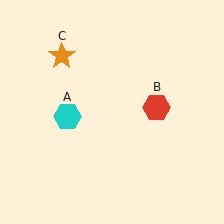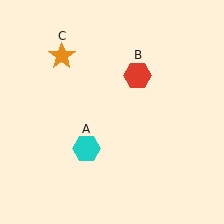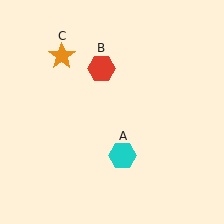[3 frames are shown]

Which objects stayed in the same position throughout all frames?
Orange star (object C) remained stationary.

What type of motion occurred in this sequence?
The cyan hexagon (object A), red hexagon (object B) rotated counterclockwise around the center of the scene.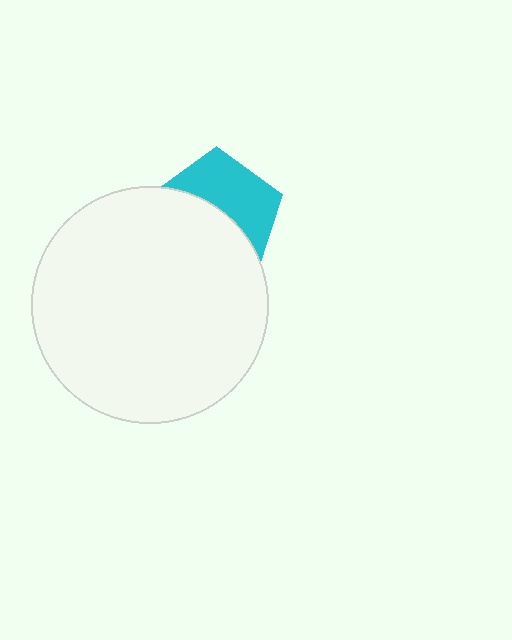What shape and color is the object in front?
The object in front is a white circle.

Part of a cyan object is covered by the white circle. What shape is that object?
It is a pentagon.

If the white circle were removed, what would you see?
You would see the complete cyan pentagon.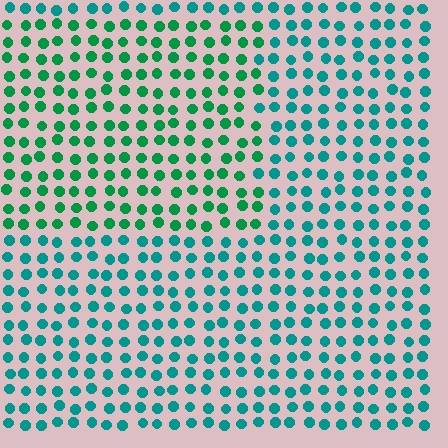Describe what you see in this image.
The image is filled with small teal elements in a uniform arrangement. A rectangle-shaped region is visible where the elements are tinted to a slightly different hue, forming a subtle color boundary.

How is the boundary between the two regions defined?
The boundary is defined purely by a slight shift in hue (about 31 degrees). Spacing, size, and orientation are identical on both sides.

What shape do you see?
I see a rectangle.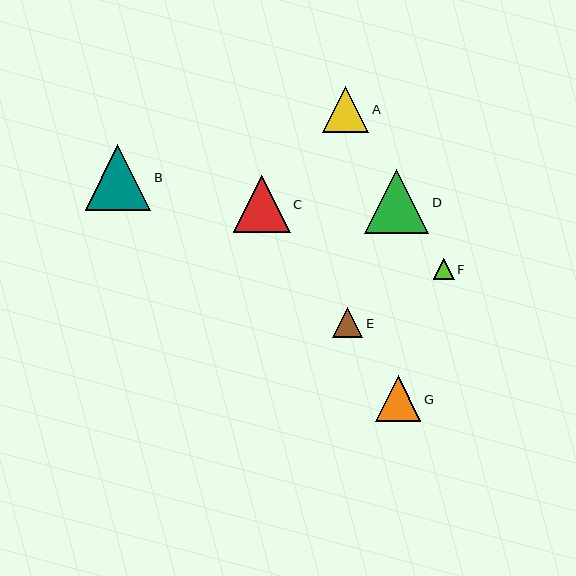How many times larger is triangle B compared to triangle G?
Triangle B is approximately 1.4 times the size of triangle G.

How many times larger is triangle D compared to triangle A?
Triangle D is approximately 1.4 times the size of triangle A.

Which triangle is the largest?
Triangle B is the largest with a size of approximately 65 pixels.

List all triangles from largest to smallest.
From largest to smallest: B, D, C, A, G, E, F.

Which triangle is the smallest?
Triangle F is the smallest with a size of approximately 21 pixels.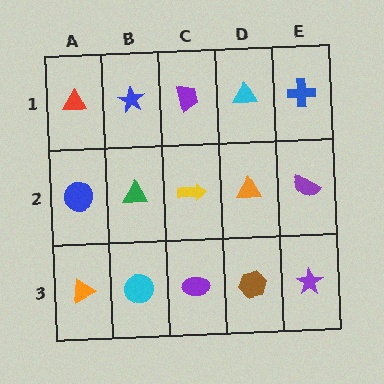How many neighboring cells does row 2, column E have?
3.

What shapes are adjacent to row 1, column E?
A purple semicircle (row 2, column E), a cyan triangle (row 1, column D).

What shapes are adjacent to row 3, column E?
A purple semicircle (row 2, column E), a brown hexagon (row 3, column D).